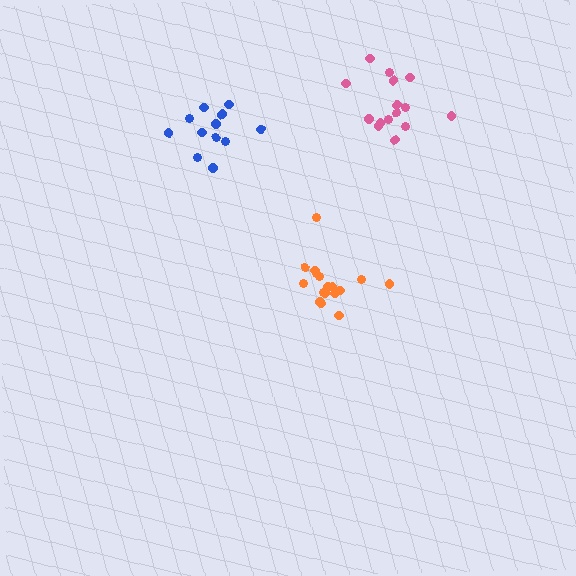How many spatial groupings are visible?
There are 3 spatial groupings.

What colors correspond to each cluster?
The clusters are colored: orange, pink, blue.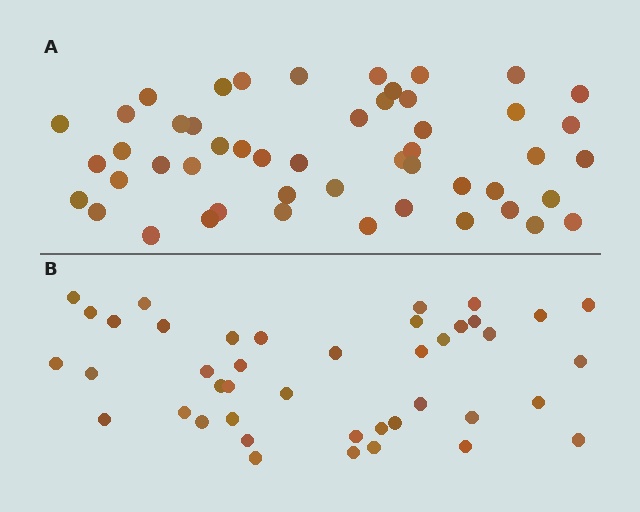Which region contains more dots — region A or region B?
Region A (the top region) has more dots.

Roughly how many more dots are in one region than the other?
Region A has roughly 8 or so more dots than region B.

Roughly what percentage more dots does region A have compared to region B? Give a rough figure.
About 20% more.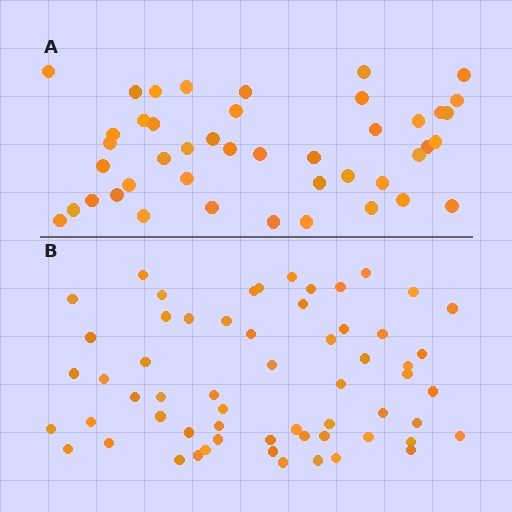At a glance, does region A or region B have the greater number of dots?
Region B (the bottom region) has more dots.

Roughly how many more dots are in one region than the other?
Region B has approximately 15 more dots than region A.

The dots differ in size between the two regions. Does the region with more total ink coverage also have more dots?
No. Region A has more total ink coverage because its dots are larger, but region B actually contains more individual dots. Total area can be misleading — the number of items is what matters here.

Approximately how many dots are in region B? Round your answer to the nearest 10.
About 60 dots.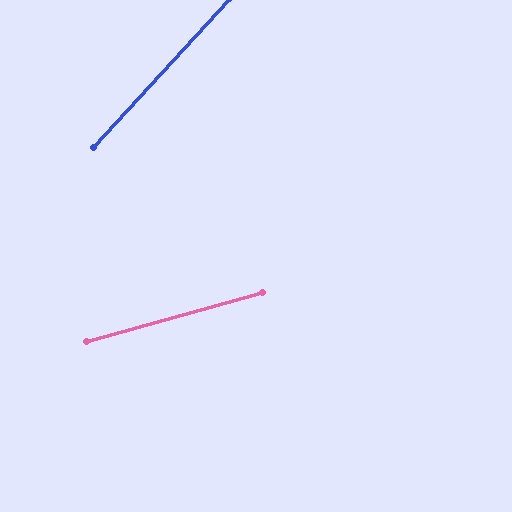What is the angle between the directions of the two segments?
Approximately 32 degrees.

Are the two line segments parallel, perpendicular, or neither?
Neither parallel nor perpendicular — they differ by about 32°.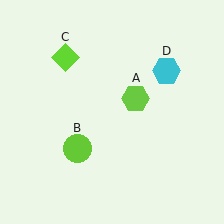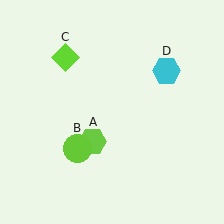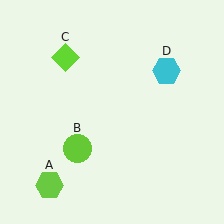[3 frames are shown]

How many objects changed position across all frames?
1 object changed position: lime hexagon (object A).